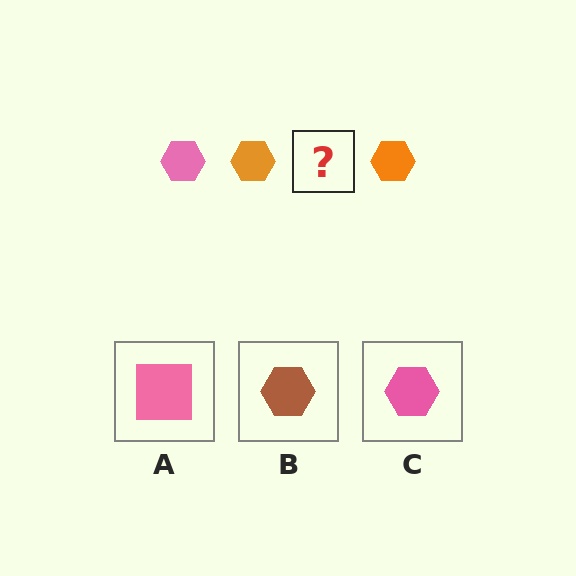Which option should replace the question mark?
Option C.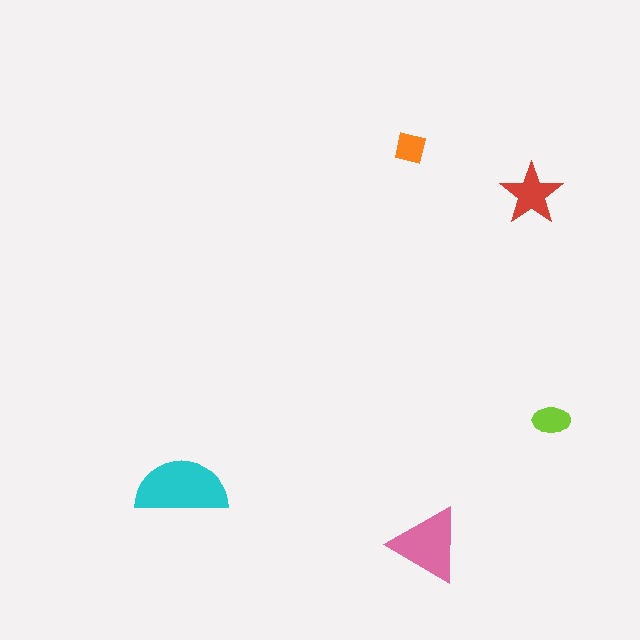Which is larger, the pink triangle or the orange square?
The pink triangle.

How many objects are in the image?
There are 5 objects in the image.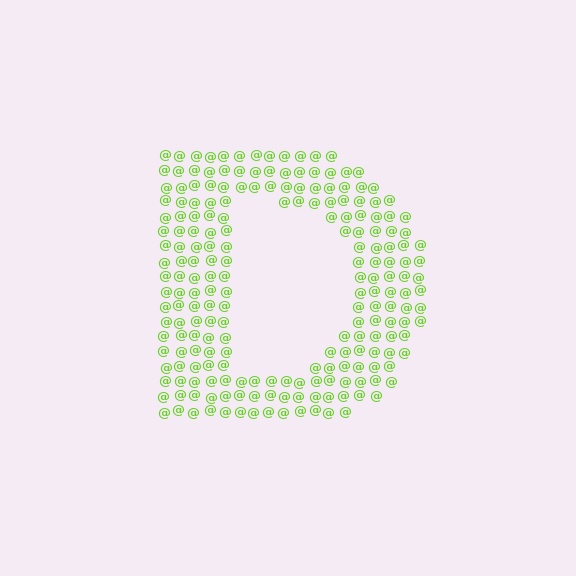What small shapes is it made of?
It is made of small at signs.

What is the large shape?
The large shape is the letter D.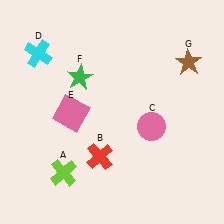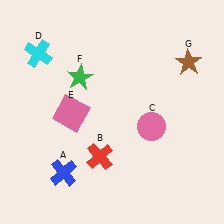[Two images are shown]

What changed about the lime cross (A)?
In Image 1, A is lime. In Image 2, it changed to blue.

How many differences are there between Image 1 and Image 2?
There is 1 difference between the two images.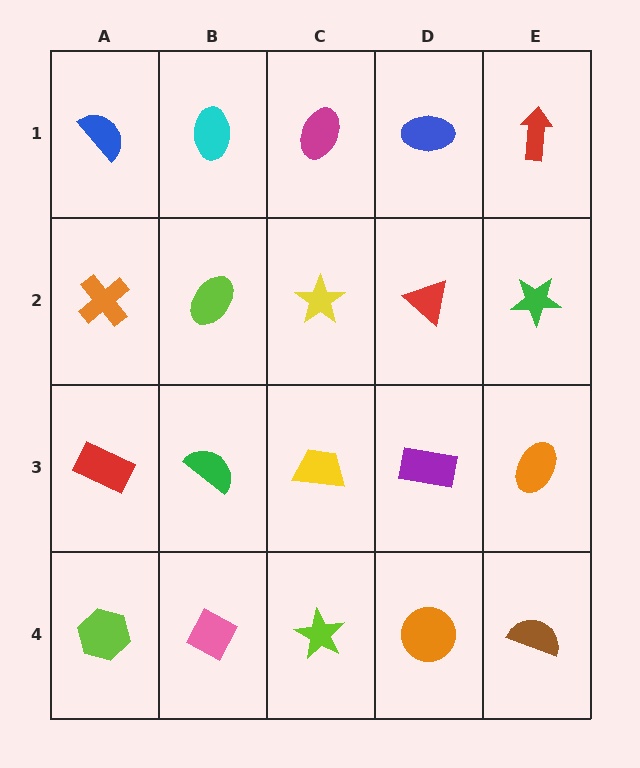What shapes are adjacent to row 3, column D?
A red triangle (row 2, column D), an orange circle (row 4, column D), a yellow trapezoid (row 3, column C), an orange ellipse (row 3, column E).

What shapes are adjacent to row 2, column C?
A magenta ellipse (row 1, column C), a yellow trapezoid (row 3, column C), a lime ellipse (row 2, column B), a red triangle (row 2, column D).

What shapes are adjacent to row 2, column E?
A red arrow (row 1, column E), an orange ellipse (row 3, column E), a red triangle (row 2, column D).